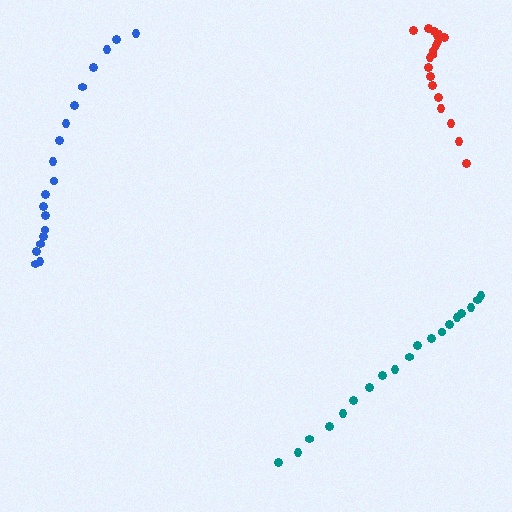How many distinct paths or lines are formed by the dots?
There are 3 distinct paths.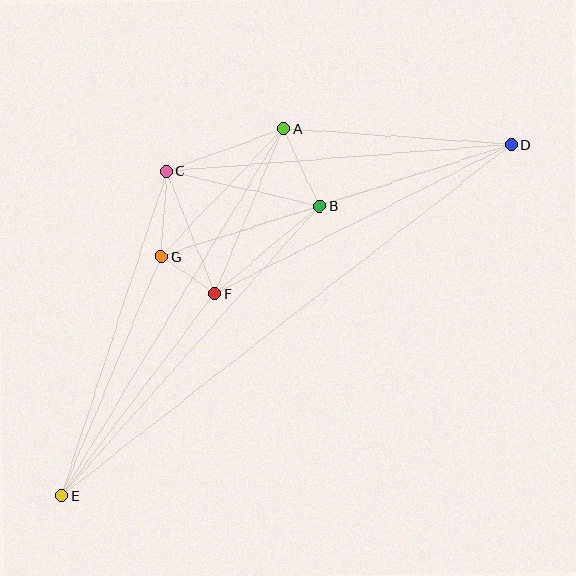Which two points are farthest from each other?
Points D and E are farthest from each other.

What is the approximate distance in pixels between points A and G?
The distance between A and G is approximately 177 pixels.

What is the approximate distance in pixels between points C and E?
The distance between C and E is approximately 342 pixels.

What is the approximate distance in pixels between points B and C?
The distance between B and C is approximately 157 pixels.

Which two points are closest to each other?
Points F and G are closest to each other.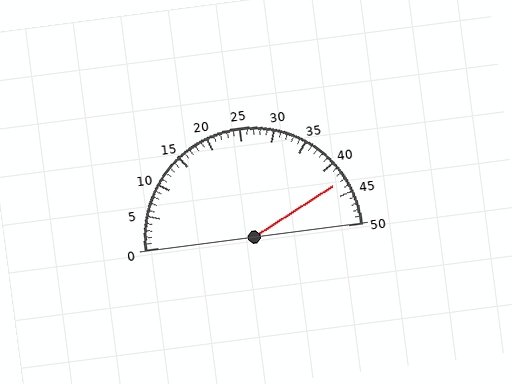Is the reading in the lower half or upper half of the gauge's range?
The reading is in the upper half of the range (0 to 50).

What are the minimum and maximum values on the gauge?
The gauge ranges from 0 to 50.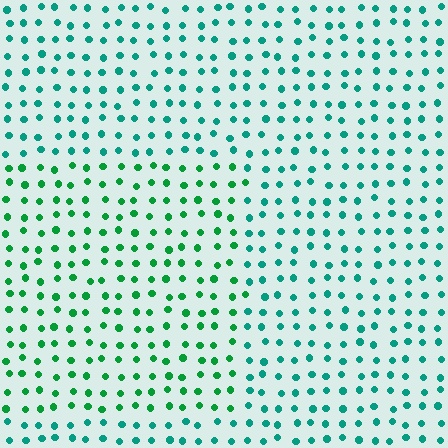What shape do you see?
I see a rectangle.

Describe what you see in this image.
The image is filled with small teal elements in a uniform arrangement. A rectangle-shaped region is visible where the elements are tinted to a slightly different hue, forming a subtle color boundary.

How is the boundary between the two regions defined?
The boundary is defined purely by a slight shift in hue (about 30 degrees). Spacing, size, and orientation are identical on both sides.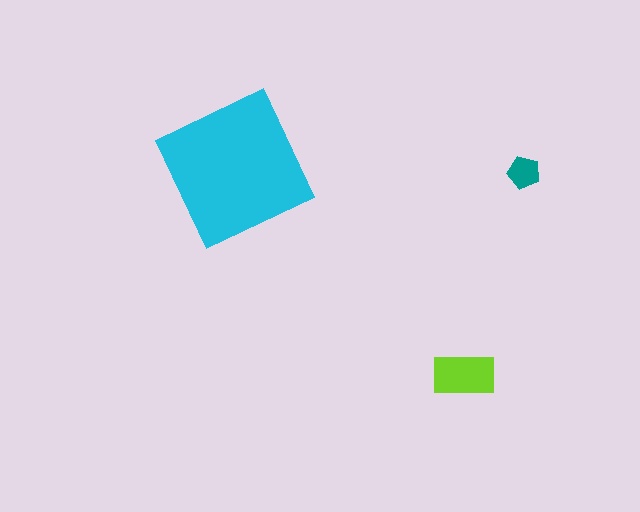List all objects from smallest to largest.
The teal pentagon, the lime rectangle, the cyan square.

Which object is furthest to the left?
The cyan square is leftmost.